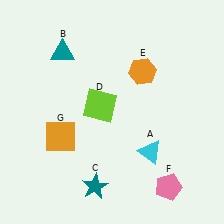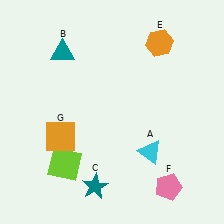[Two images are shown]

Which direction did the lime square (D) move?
The lime square (D) moved down.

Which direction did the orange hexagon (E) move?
The orange hexagon (E) moved up.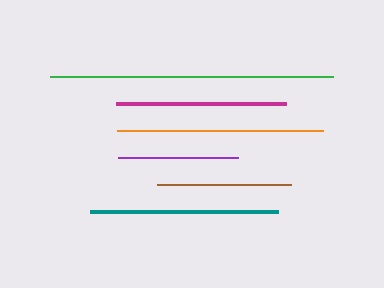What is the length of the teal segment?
The teal segment is approximately 188 pixels long.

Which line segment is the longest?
The green line is the longest at approximately 283 pixels.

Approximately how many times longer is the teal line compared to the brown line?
The teal line is approximately 1.4 times the length of the brown line.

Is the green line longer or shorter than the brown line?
The green line is longer than the brown line.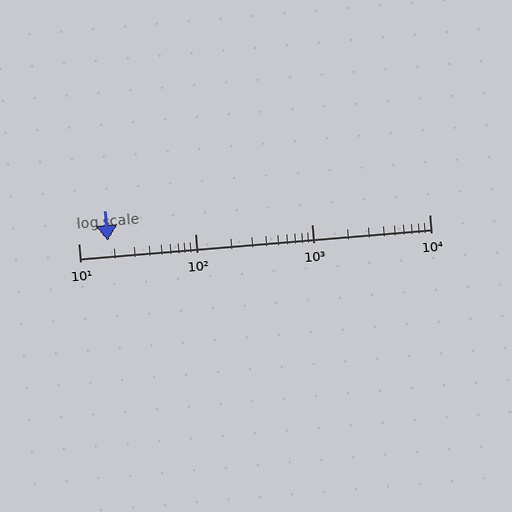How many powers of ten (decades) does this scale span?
The scale spans 3 decades, from 10 to 10000.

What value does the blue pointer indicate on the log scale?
The pointer indicates approximately 18.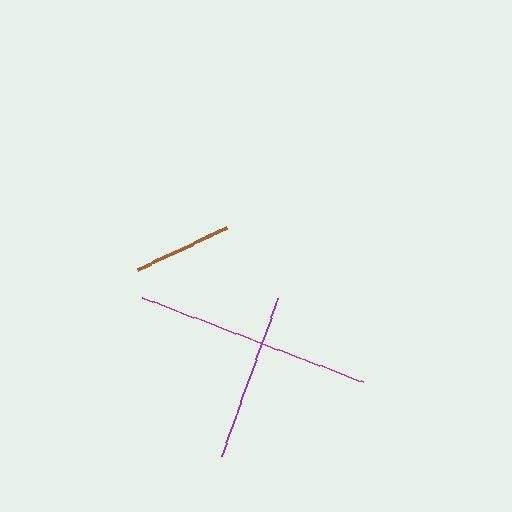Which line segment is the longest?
The magenta line is the longest at approximately 238 pixels.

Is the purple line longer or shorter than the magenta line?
The magenta line is longer than the purple line.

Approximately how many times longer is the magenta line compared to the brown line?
The magenta line is approximately 2.4 times the length of the brown line.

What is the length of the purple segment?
The purple segment is approximately 167 pixels long.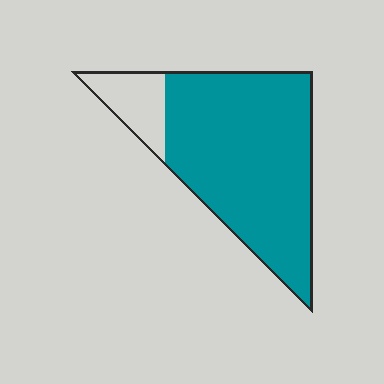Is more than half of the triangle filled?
Yes.